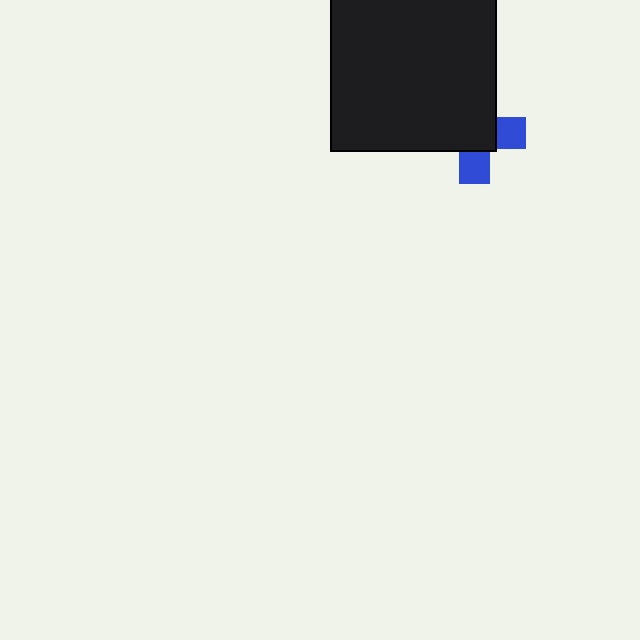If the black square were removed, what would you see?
You would see the complete blue cross.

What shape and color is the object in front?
The object in front is a black square.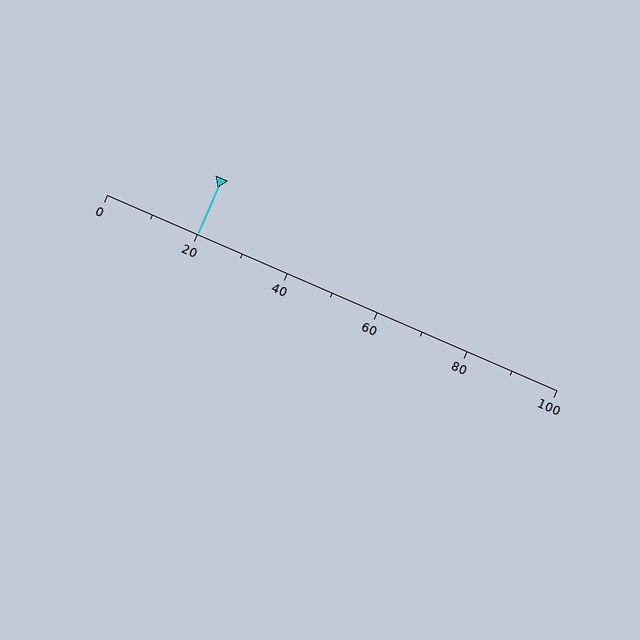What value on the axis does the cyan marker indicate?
The marker indicates approximately 20.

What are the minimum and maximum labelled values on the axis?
The axis runs from 0 to 100.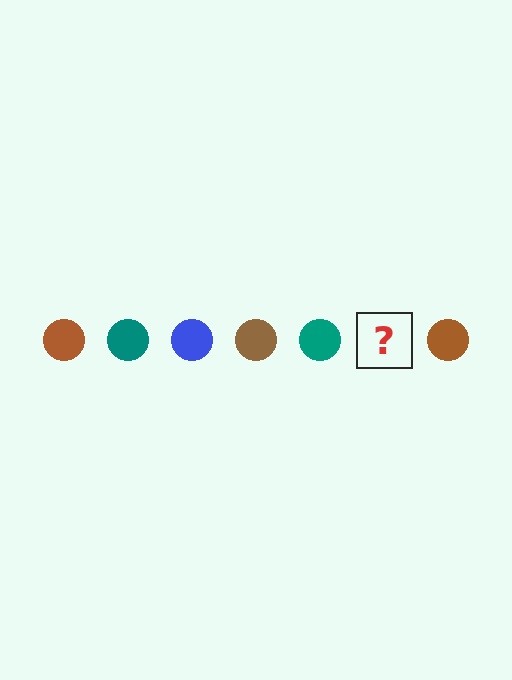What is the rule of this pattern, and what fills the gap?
The rule is that the pattern cycles through brown, teal, blue circles. The gap should be filled with a blue circle.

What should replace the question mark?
The question mark should be replaced with a blue circle.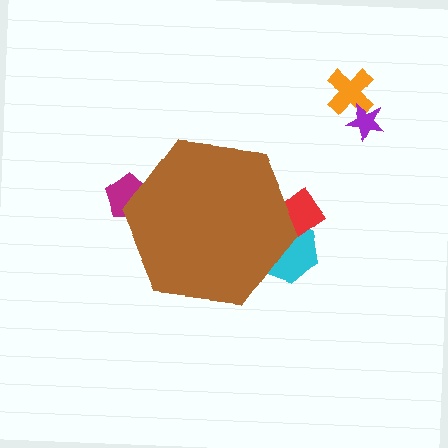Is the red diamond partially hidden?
Yes, the red diamond is partially hidden behind the brown hexagon.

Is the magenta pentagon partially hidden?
Yes, the magenta pentagon is partially hidden behind the brown hexagon.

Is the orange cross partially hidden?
No, the orange cross is fully visible.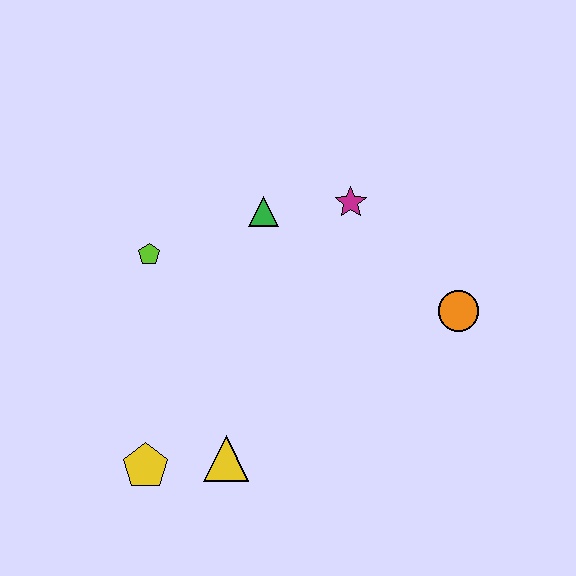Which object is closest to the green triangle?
The magenta star is closest to the green triangle.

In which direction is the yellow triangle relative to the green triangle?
The yellow triangle is below the green triangle.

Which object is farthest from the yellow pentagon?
The orange circle is farthest from the yellow pentagon.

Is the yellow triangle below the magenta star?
Yes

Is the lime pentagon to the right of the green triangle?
No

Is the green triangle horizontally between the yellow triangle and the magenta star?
Yes